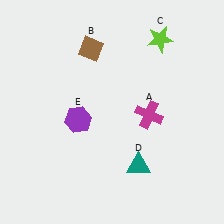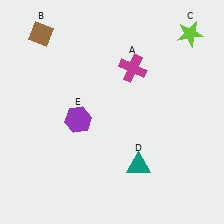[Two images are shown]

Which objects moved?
The objects that moved are: the magenta cross (A), the brown diamond (B), the lime star (C).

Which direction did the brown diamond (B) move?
The brown diamond (B) moved left.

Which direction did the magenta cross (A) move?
The magenta cross (A) moved up.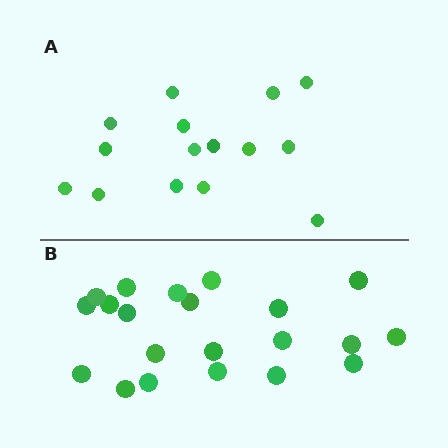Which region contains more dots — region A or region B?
Region B (the bottom region) has more dots.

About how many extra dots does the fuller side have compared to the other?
Region B has about 6 more dots than region A.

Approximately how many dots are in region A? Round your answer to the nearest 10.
About 20 dots. (The exact count is 15, which rounds to 20.)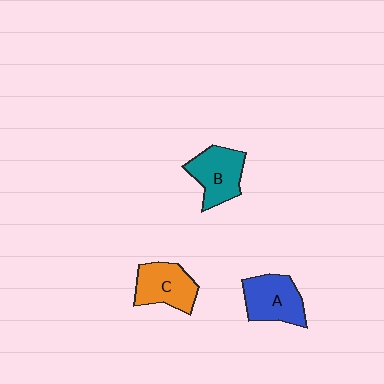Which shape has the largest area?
Shape A (blue).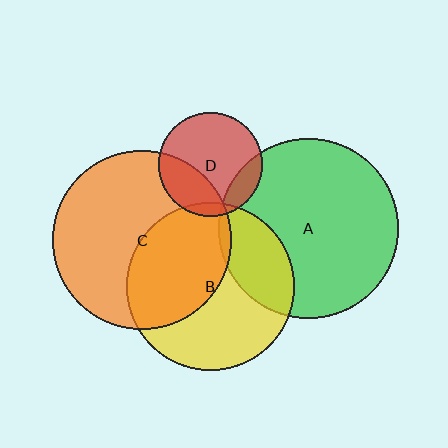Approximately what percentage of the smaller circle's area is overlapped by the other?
Approximately 5%.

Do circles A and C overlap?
Yes.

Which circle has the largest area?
Circle A (green).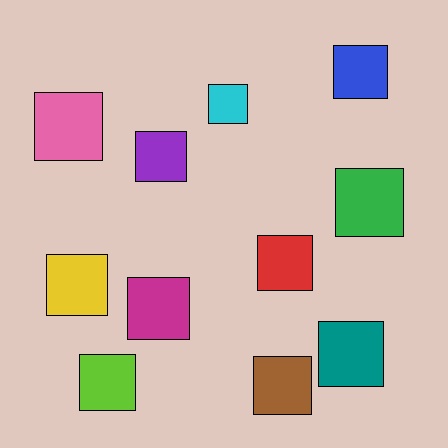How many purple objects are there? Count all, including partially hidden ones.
There is 1 purple object.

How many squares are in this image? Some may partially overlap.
There are 11 squares.